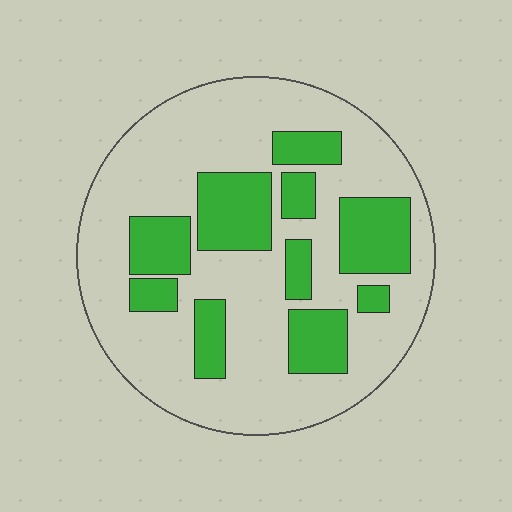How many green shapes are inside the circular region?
10.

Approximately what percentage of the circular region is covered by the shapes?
Approximately 30%.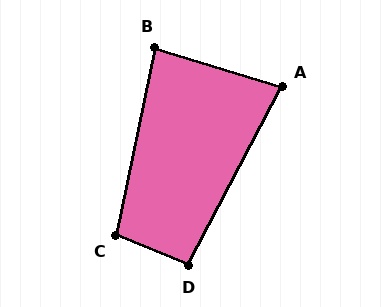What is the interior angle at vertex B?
Approximately 85 degrees (acute).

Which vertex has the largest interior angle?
C, at approximately 101 degrees.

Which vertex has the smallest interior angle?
A, at approximately 79 degrees.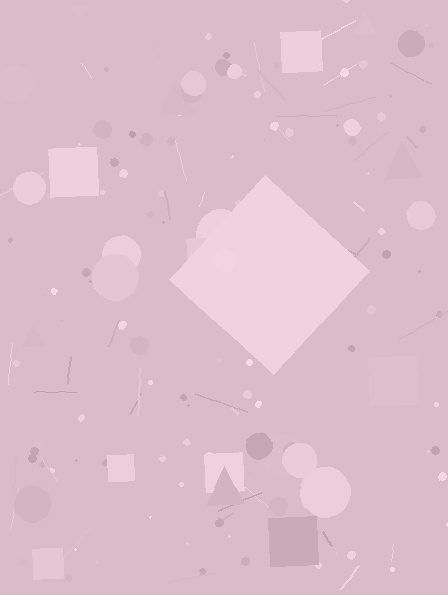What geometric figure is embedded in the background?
A diamond is embedded in the background.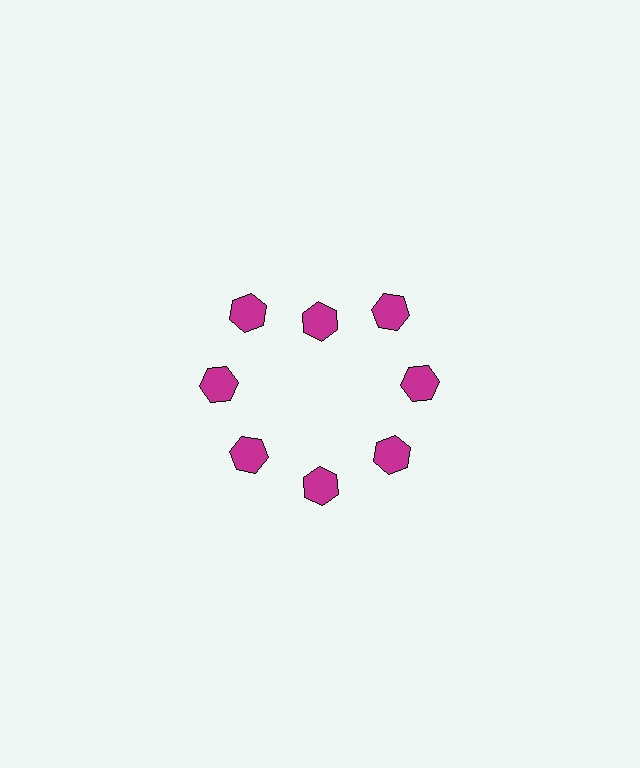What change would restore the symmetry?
The symmetry would be restored by moving it outward, back onto the ring so that all 8 hexagons sit at equal angles and equal distance from the center.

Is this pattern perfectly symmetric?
No. The 8 magenta hexagons are arranged in a ring, but one element near the 12 o'clock position is pulled inward toward the center, breaking the 8-fold rotational symmetry.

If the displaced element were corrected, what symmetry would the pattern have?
It would have 8-fold rotational symmetry — the pattern would map onto itself every 45 degrees.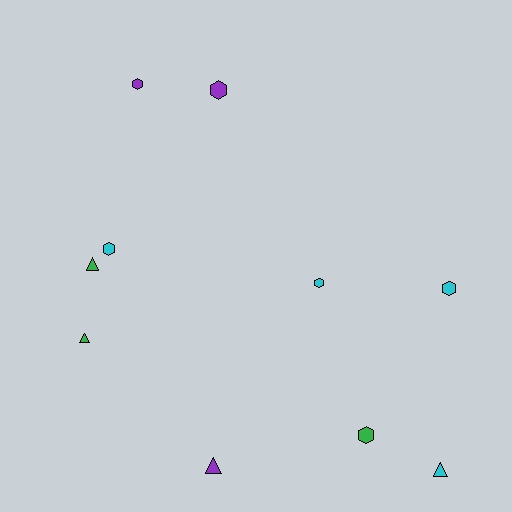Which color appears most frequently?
Cyan, with 4 objects.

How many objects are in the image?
There are 10 objects.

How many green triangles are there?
There are 2 green triangles.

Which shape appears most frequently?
Hexagon, with 6 objects.